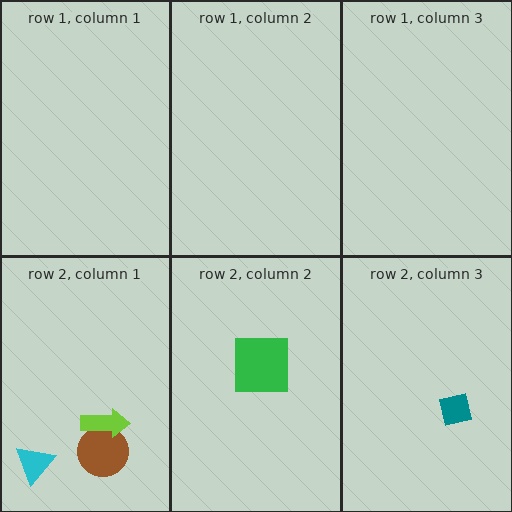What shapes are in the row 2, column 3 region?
The teal square.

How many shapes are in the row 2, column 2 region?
1.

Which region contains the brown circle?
The row 2, column 1 region.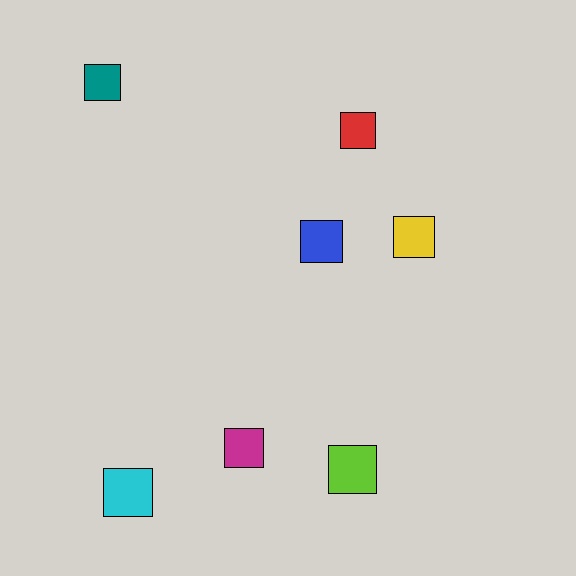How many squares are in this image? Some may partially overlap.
There are 7 squares.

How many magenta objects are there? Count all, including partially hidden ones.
There is 1 magenta object.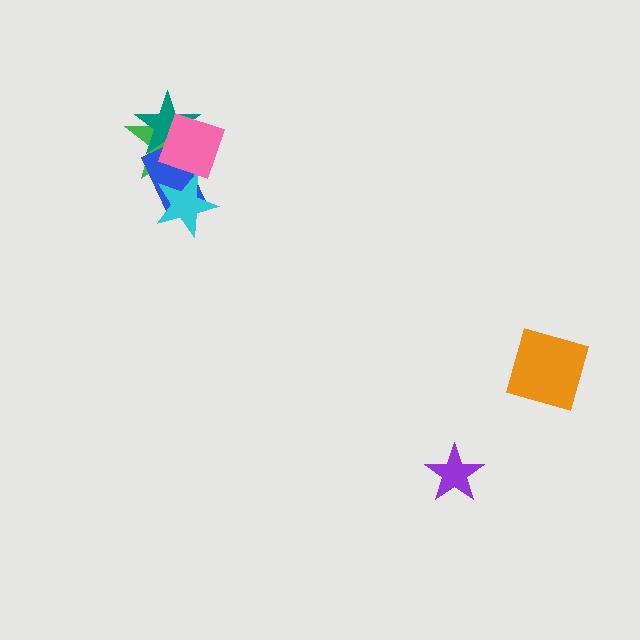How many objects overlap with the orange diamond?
0 objects overlap with the orange diamond.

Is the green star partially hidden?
Yes, it is partially covered by another shape.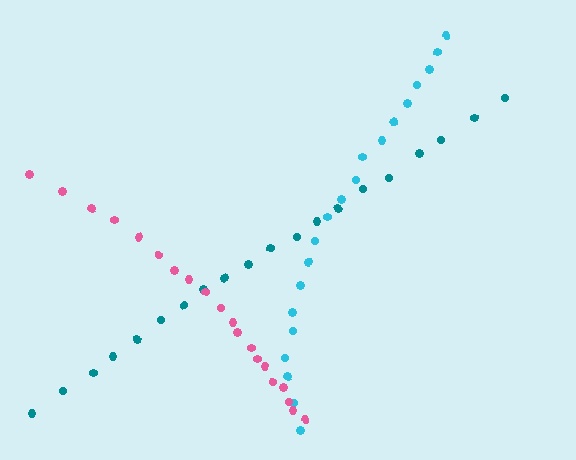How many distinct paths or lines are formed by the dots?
There are 3 distinct paths.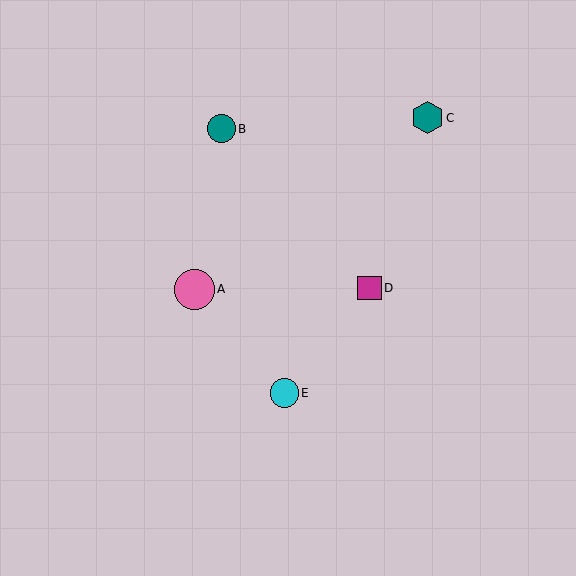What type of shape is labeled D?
Shape D is a magenta square.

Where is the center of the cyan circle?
The center of the cyan circle is at (284, 393).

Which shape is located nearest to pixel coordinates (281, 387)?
The cyan circle (labeled E) at (284, 393) is nearest to that location.